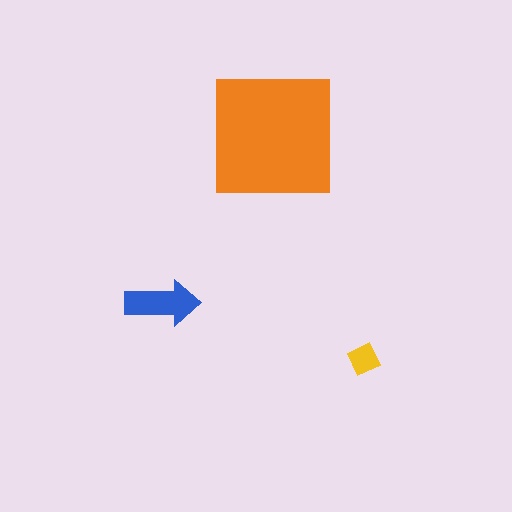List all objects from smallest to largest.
The yellow diamond, the blue arrow, the orange square.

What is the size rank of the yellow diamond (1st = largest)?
3rd.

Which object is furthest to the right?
The yellow diamond is rightmost.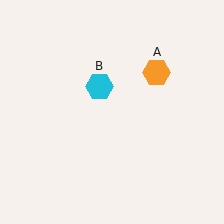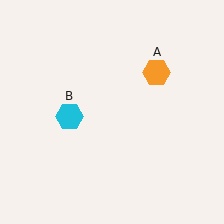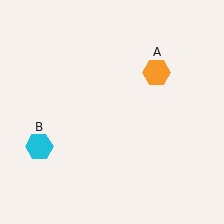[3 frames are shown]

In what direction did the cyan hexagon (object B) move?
The cyan hexagon (object B) moved down and to the left.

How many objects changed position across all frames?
1 object changed position: cyan hexagon (object B).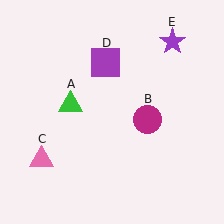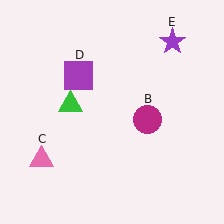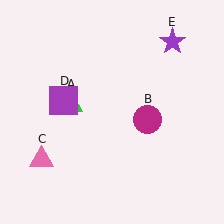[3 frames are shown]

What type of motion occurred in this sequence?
The purple square (object D) rotated counterclockwise around the center of the scene.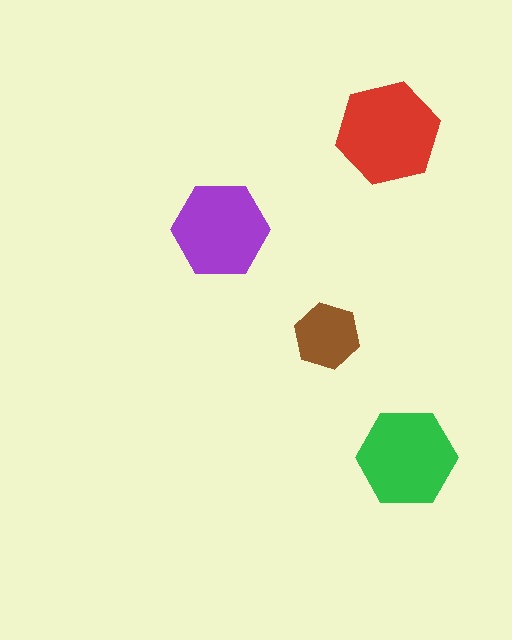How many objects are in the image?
There are 4 objects in the image.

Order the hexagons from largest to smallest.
the red one, the green one, the purple one, the brown one.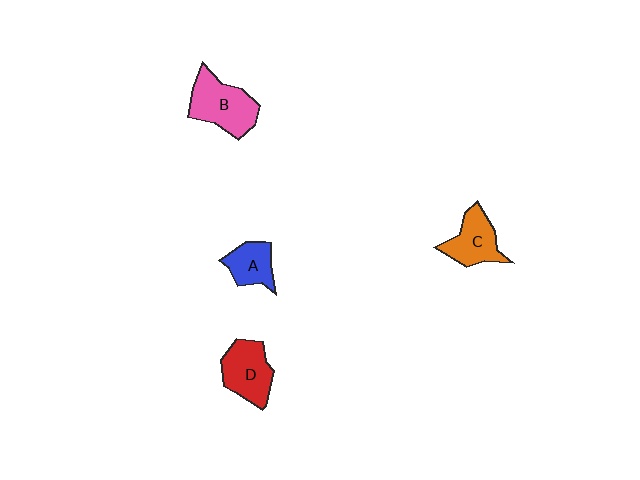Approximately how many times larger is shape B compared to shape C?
Approximately 1.3 times.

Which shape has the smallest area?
Shape A (blue).